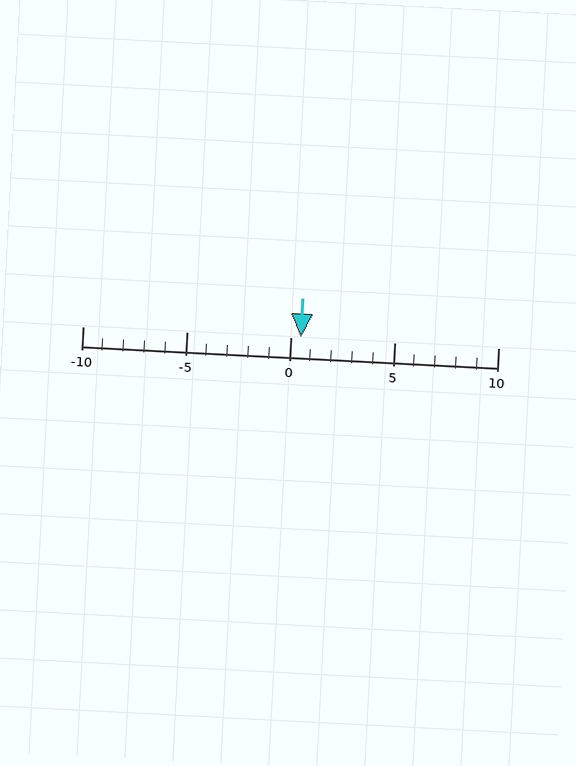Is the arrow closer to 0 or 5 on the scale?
The arrow is closer to 0.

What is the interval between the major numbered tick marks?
The major tick marks are spaced 5 units apart.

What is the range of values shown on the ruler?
The ruler shows values from -10 to 10.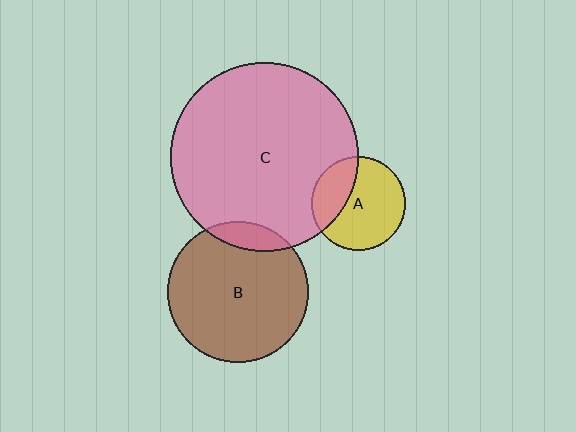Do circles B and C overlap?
Yes.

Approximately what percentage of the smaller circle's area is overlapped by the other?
Approximately 10%.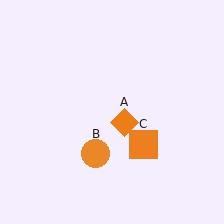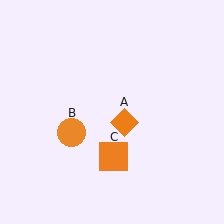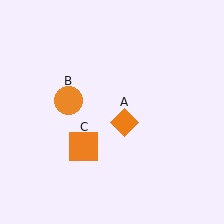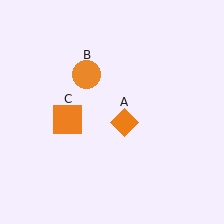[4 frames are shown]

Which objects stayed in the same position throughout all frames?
Orange diamond (object A) remained stationary.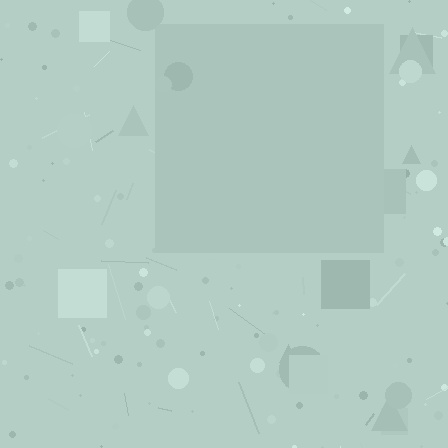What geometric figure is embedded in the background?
A square is embedded in the background.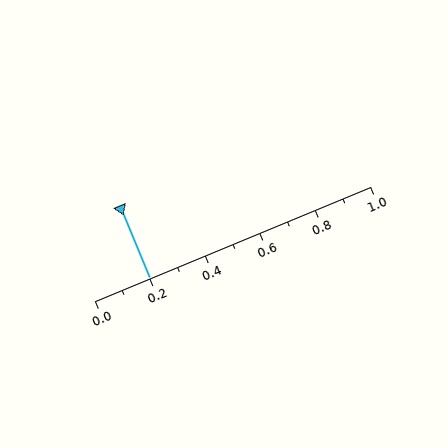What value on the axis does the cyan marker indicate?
The marker indicates approximately 0.2.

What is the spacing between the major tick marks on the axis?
The major ticks are spaced 0.2 apart.